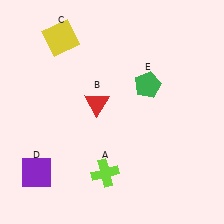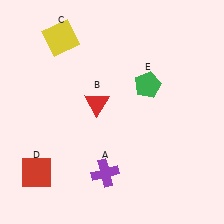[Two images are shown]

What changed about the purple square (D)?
In Image 1, D is purple. In Image 2, it changed to red.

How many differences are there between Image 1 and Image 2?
There are 2 differences between the two images.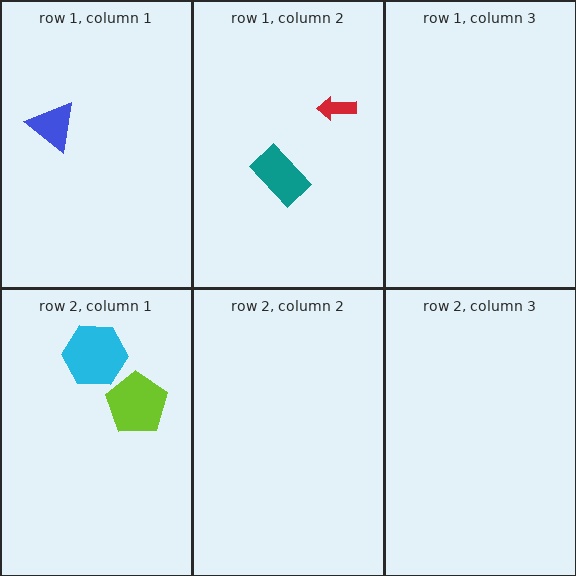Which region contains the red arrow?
The row 1, column 2 region.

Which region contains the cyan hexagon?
The row 2, column 1 region.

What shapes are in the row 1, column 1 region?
The blue triangle.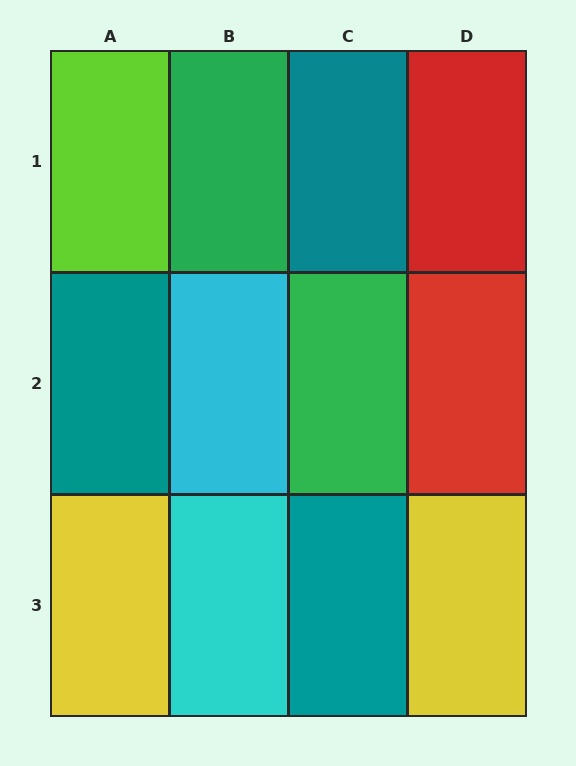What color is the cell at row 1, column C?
Teal.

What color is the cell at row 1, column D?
Red.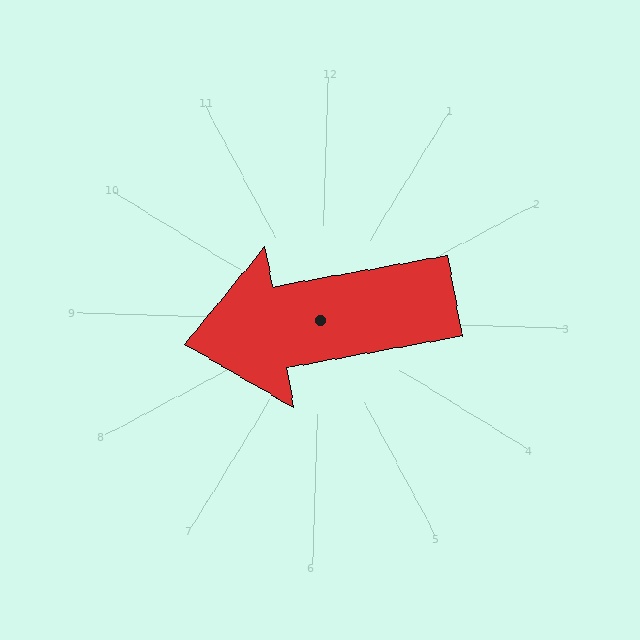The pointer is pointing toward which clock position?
Roughly 9 o'clock.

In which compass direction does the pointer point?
West.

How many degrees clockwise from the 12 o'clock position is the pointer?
Approximately 258 degrees.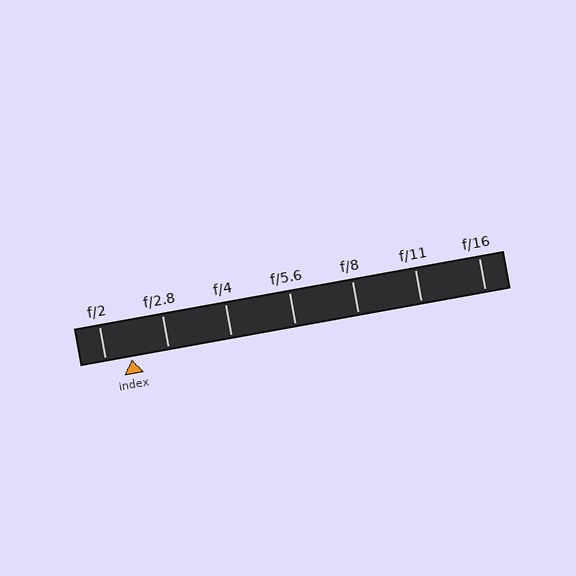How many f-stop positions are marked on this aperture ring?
There are 7 f-stop positions marked.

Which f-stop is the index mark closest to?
The index mark is closest to f/2.